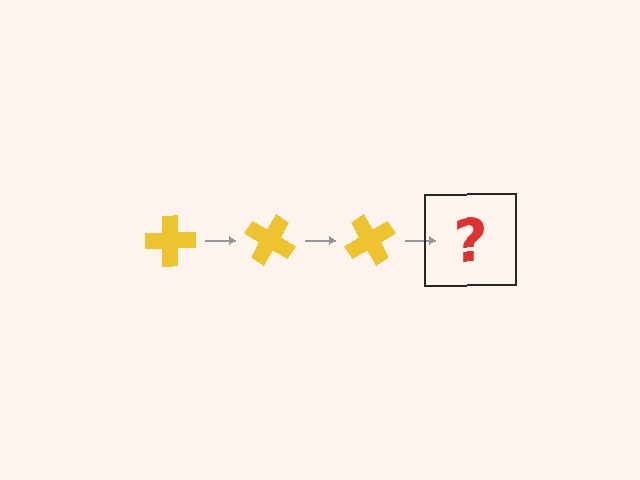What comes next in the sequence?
The next element should be a yellow cross rotated 90 degrees.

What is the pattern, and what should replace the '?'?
The pattern is that the cross rotates 30 degrees each step. The '?' should be a yellow cross rotated 90 degrees.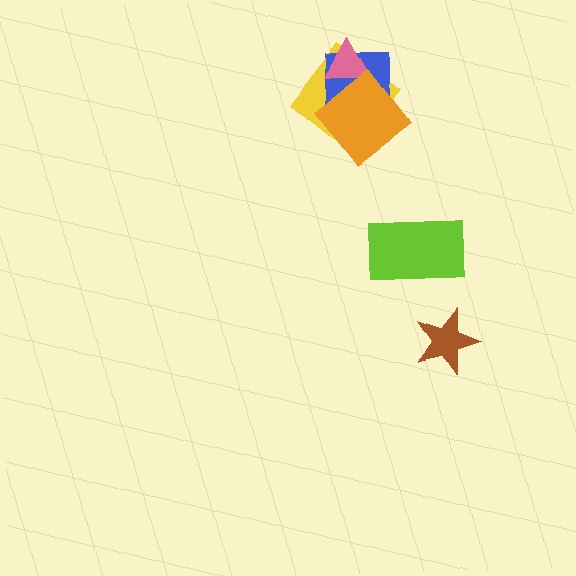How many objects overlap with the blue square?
3 objects overlap with the blue square.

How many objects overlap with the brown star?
0 objects overlap with the brown star.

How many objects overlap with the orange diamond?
2 objects overlap with the orange diamond.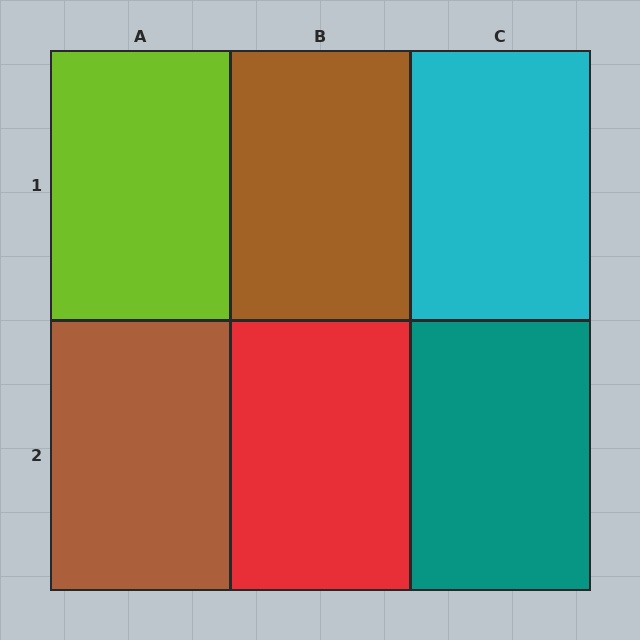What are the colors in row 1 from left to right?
Lime, brown, cyan.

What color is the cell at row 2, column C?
Teal.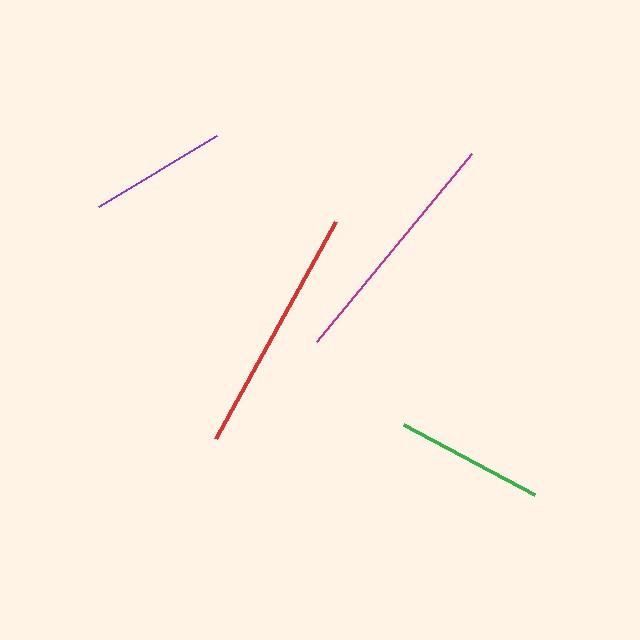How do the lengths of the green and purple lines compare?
The green and purple lines are approximately the same length.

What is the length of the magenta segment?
The magenta segment is approximately 243 pixels long.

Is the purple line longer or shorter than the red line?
The red line is longer than the purple line.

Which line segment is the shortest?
The purple line is the shortest at approximately 137 pixels.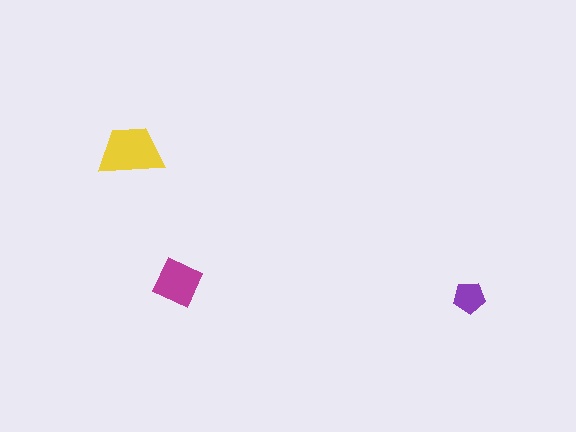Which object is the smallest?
The purple pentagon.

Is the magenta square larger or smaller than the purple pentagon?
Larger.